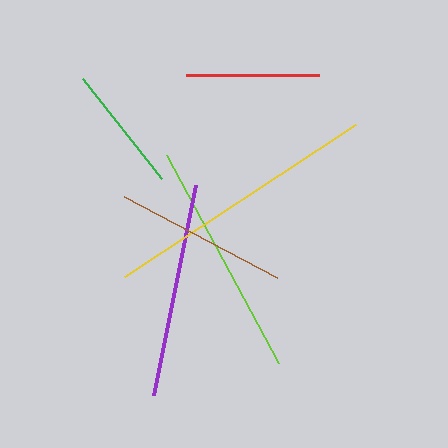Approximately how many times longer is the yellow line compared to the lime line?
The yellow line is approximately 1.2 times the length of the lime line.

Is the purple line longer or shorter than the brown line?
The purple line is longer than the brown line.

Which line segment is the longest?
The yellow line is the longest at approximately 276 pixels.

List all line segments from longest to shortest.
From longest to shortest: yellow, lime, purple, brown, red, green.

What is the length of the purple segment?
The purple segment is approximately 215 pixels long.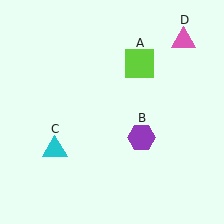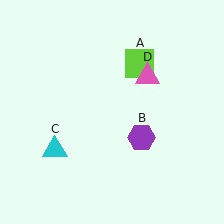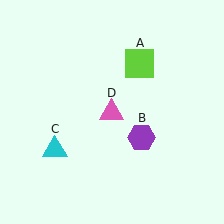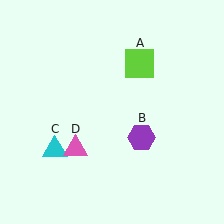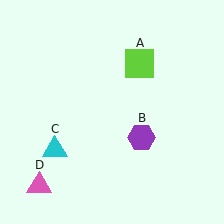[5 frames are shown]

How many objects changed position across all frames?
1 object changed position: pink triangle (object D).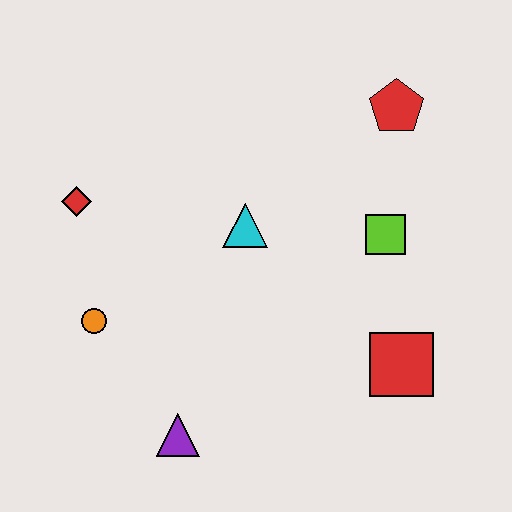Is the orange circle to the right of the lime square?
No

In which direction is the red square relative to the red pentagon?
The red square is below the red pentagon.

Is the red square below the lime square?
Yes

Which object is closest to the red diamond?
The orange circle is closest to the red diamond.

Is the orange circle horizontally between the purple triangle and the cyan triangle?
No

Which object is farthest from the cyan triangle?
The purple triangle is farthest from the cyan triangle.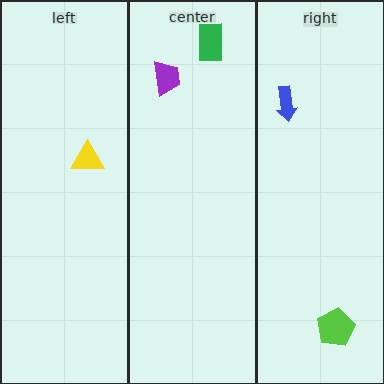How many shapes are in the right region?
2.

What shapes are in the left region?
The yellow triangle.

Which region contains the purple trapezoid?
The center region.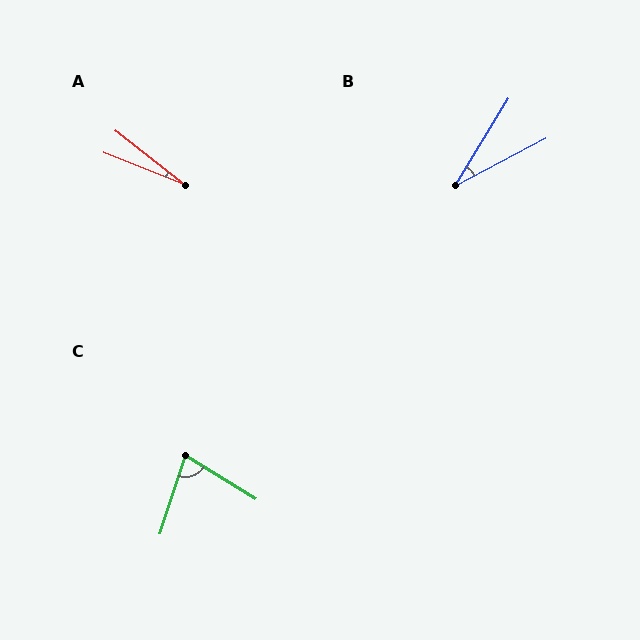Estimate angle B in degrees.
Approximately 31 degrees.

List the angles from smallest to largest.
A (17°), B (31°), C (76°).